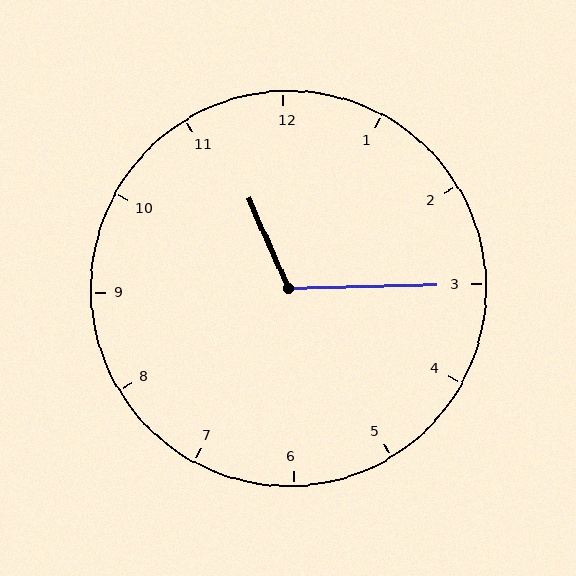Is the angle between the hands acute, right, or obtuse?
It is obtuse.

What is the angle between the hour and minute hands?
Approximately 112 degrees.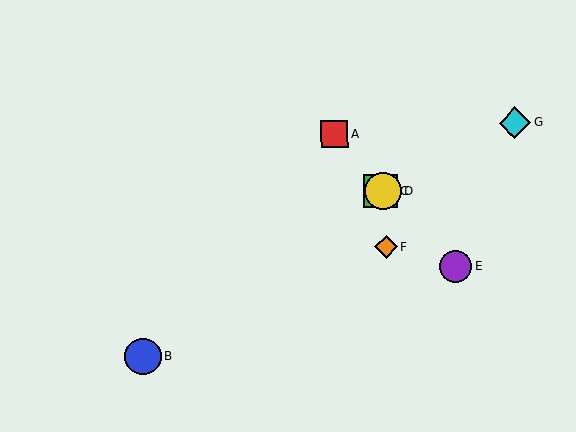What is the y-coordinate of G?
Object G is at y≈123.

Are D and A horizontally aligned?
No, D is at y≈191 and A is at y≈134.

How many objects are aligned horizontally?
2 objects (C, D) are aligned horizontally.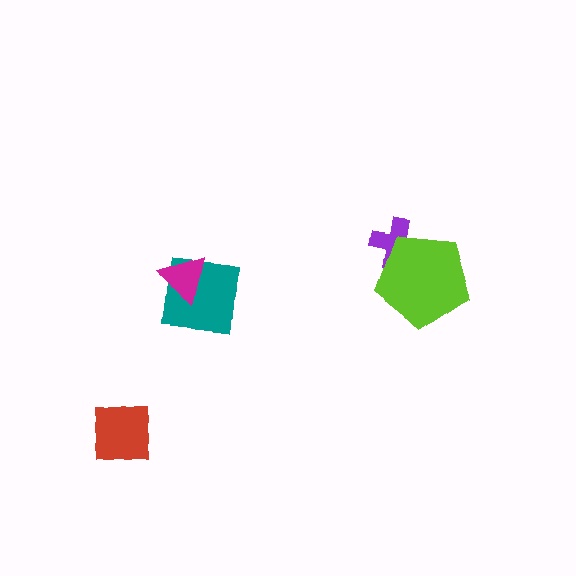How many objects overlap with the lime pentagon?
1 object overlaps with the lime pentagon.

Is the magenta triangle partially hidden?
No, no other shape covers it.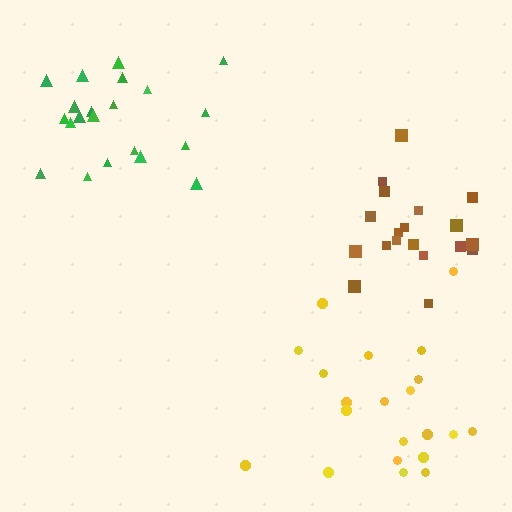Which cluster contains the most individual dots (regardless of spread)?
Green (22).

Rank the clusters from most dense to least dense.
green, brown, yellow.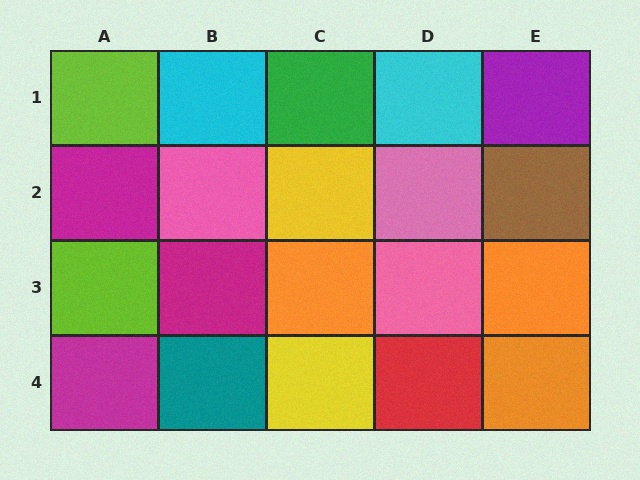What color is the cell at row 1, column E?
Purple.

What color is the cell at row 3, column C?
Orange.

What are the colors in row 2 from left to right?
Magenta, pink, yellow, pink, brown.